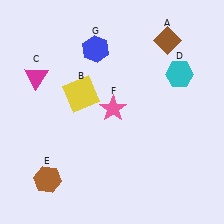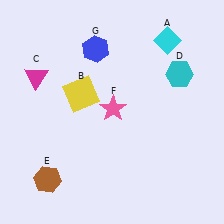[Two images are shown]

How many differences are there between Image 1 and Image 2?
There is 1 difference between the two images.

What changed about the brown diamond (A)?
In Image 1, A is brown. In Image 2, it changed to cyan.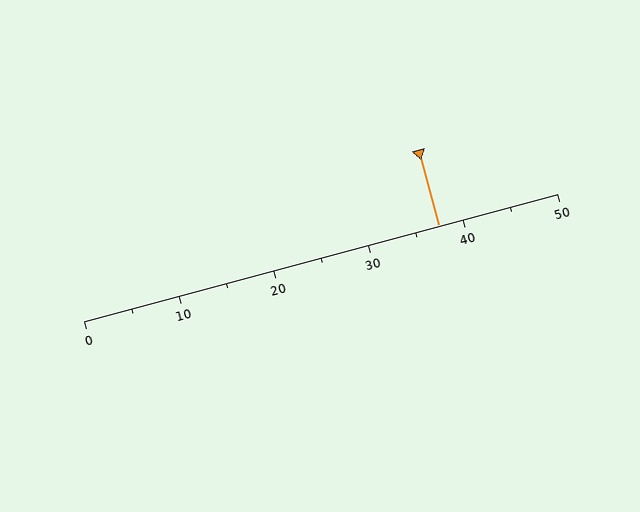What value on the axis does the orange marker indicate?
The marker indicates approximately 37.5.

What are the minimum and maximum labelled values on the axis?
The axis runs from 0 to 50.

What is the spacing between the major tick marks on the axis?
The major ticks are spaced 10 apart.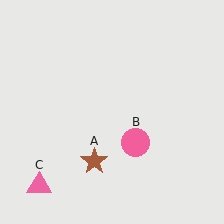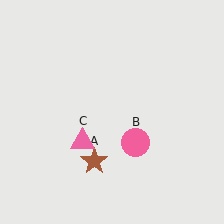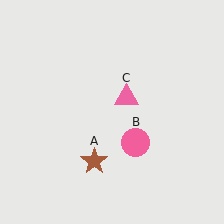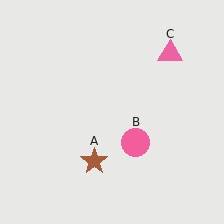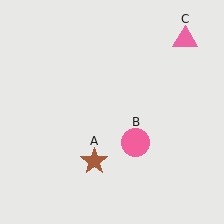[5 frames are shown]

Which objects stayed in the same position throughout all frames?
Brown star (object A) and pink circle (object B) remained stationary.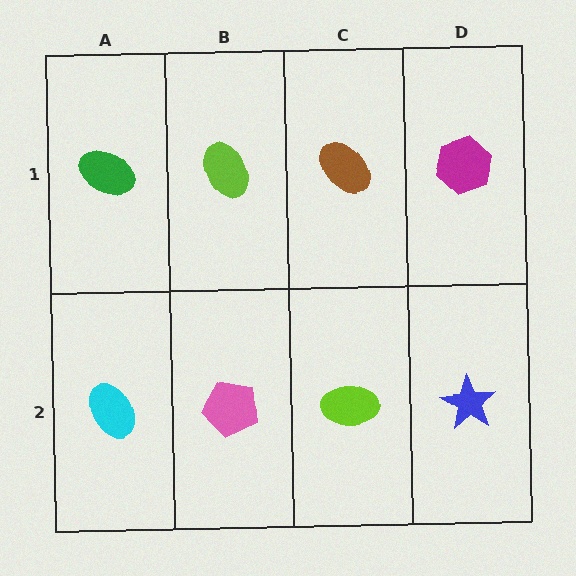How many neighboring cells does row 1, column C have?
3.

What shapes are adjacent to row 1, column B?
A pink pentagon (row 2, column B), a green ellipse (row 1, column A), a brown ellipse (row 1, column C).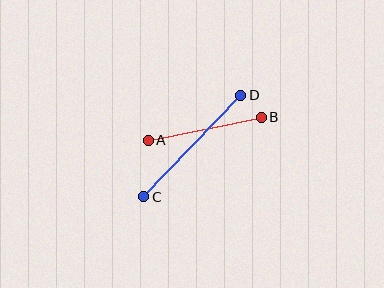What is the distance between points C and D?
The distance is approximately 140 pixels.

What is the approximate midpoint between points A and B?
The midpoint is at approximately (205, 129) pixels.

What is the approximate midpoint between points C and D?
The midpoint is at approximately (192, 146) pixels.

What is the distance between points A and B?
The distance is approximately 115 pixels.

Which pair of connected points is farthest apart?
Points C and D are farthest apart.